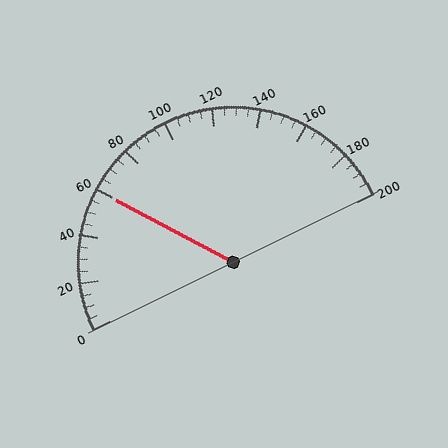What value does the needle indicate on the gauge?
The needle indicates approximately 60.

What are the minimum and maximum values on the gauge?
The gauge ranges from 0 to 200.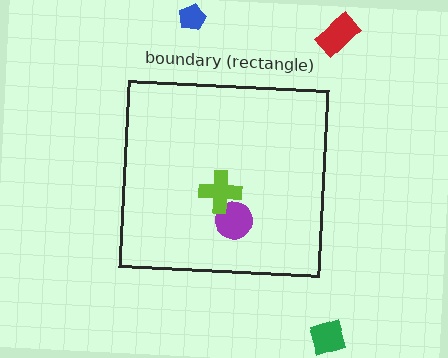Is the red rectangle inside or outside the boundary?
Outside.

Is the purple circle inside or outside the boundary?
Inside.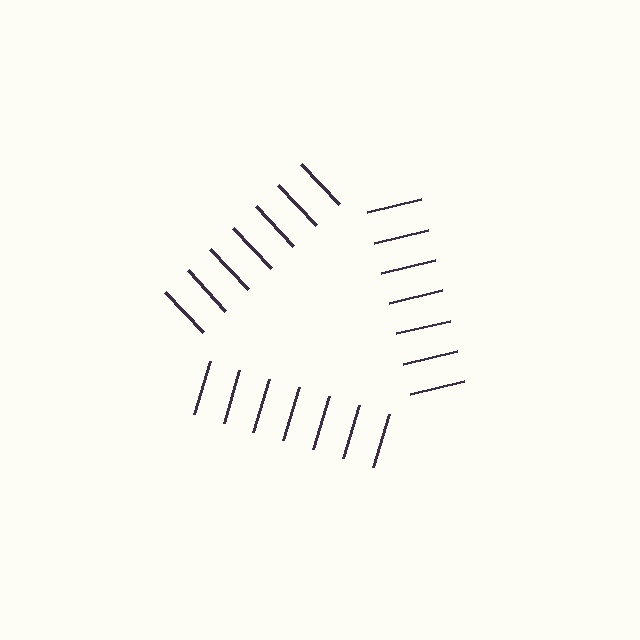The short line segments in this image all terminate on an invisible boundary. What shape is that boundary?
An illusory triangle — the line segments terminate on its edges but no continuous stroke is drawn.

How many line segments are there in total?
21 — 7 along each of the 3 edges.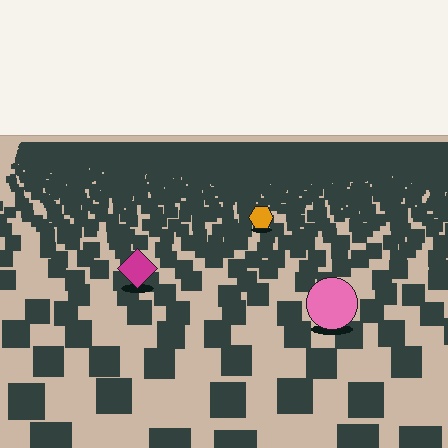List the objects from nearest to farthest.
From nearest to farthest: the pink circle, the magenta diamond, the orange hexagon.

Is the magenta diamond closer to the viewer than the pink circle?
No. The pink circle is closer — you can tell from the texture gradient: the ground texture is coarser near it.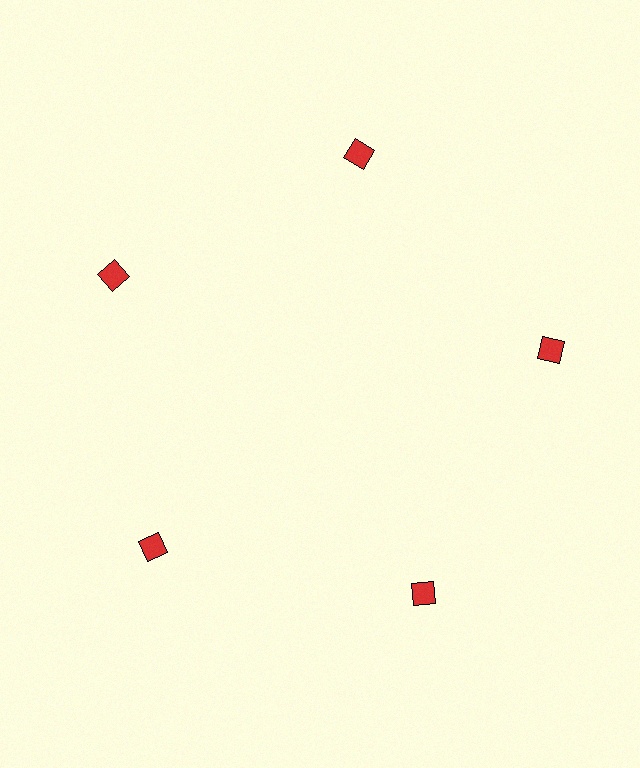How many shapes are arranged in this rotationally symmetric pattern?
There are 5 shapes, arranged in 5 groups of 1.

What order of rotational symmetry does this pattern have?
This pattern has 5-fold rotational symmetry.